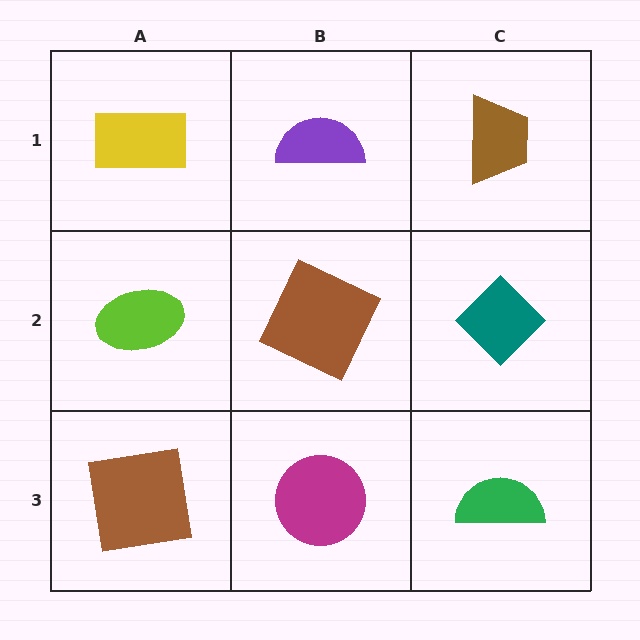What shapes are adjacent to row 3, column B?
A brown square (row 2, column B), a brown square (row 3, column A), a green semicircle (row 3, column C).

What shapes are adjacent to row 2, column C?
A brown trapezoid (row 1, column C), a green semicircle (row 3, column C), a brown square (row 2, column B).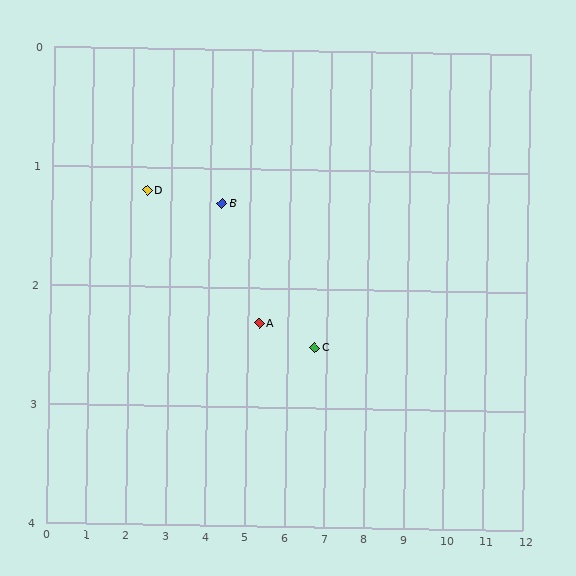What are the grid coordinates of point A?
Point A is at approximately (5.3, 2.3).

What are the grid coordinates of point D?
Point D is at approximately (2.4, 1.2).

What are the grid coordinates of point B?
Point B is at approximately (4.3, 1.3).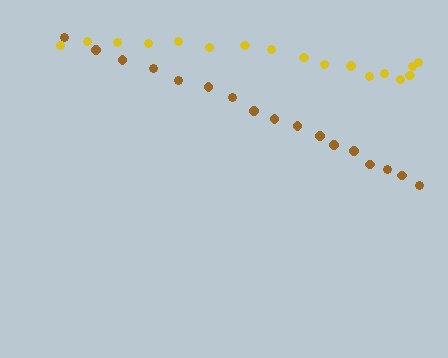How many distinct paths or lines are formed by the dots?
There are 2 distinct paths.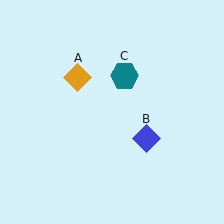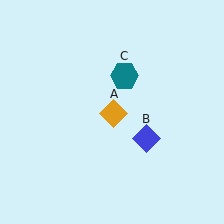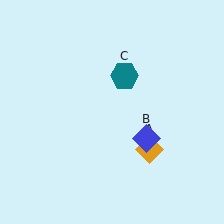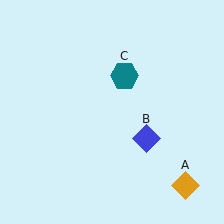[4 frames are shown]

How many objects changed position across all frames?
1 object changed position: orange diamond (object A).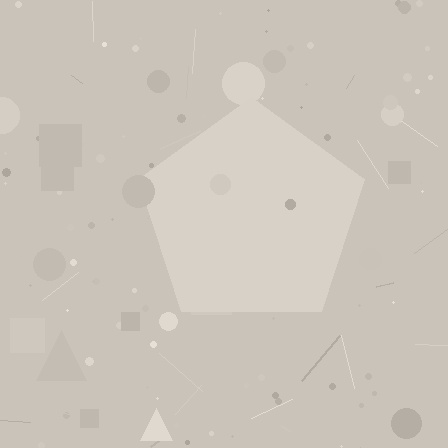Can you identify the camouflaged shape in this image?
The camouflaged shape is a pentagon.